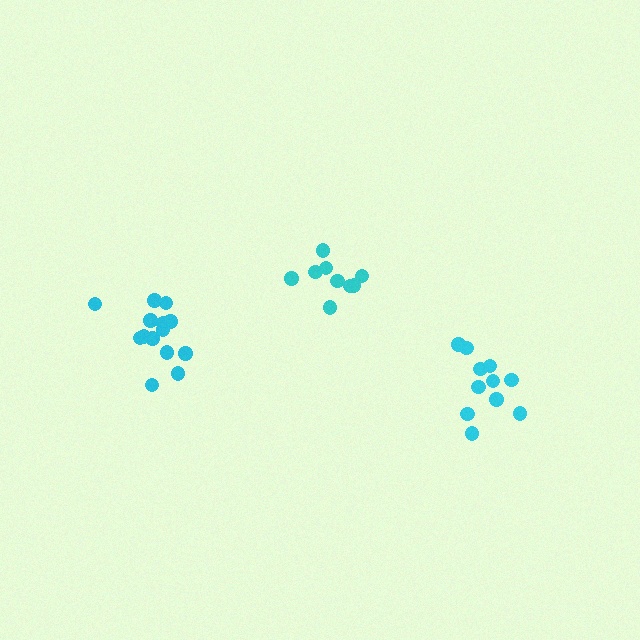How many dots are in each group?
Group 1: 14 dots, Group 2: 11 dots, Group 3: 9 dots (34 total).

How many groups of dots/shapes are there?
There are 3 groups.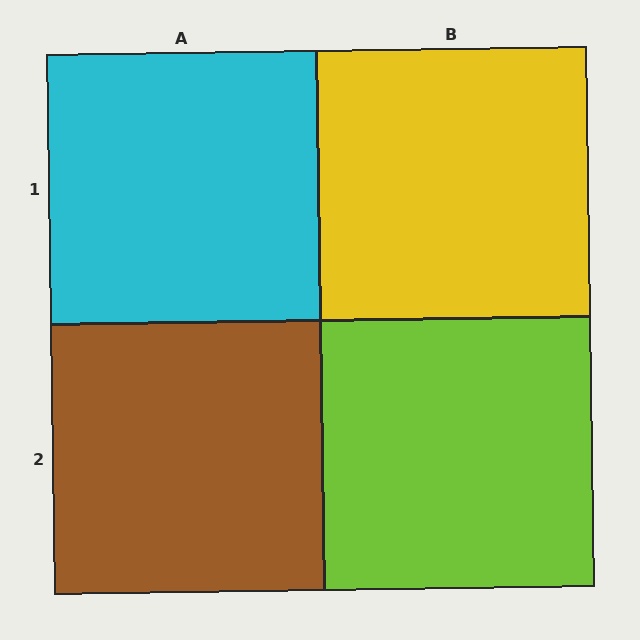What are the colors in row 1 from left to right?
Cyan, yellow.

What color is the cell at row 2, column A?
Brown.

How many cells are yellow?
1 cell is yellow.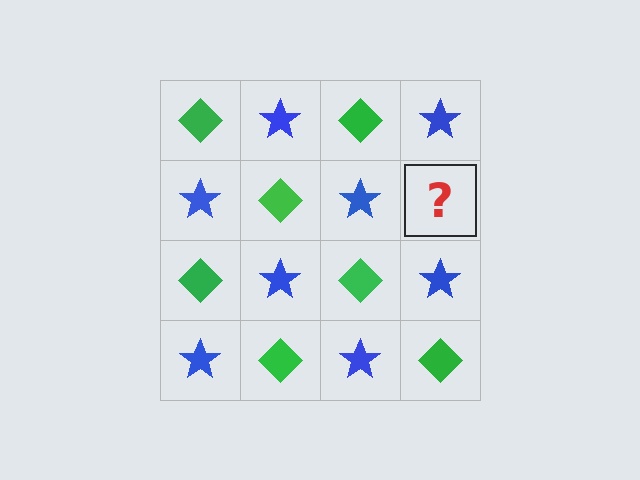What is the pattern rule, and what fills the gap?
The rule is that it alternates green diamond and blue star in a checkerboard pattern. The gap should be filled with a green diamond.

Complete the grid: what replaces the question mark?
The question mark should be replaced with a green diamond.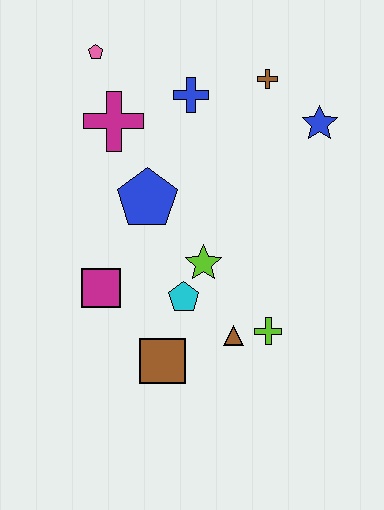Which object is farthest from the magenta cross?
The lime cross is farthest from the magenta cross.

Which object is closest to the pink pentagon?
The magenta cross is closest to the pink pentagon.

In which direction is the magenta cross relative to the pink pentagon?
The magenta cross is below the pink pentagon.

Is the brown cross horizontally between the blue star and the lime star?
Yes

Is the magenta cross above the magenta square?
Yes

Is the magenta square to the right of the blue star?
No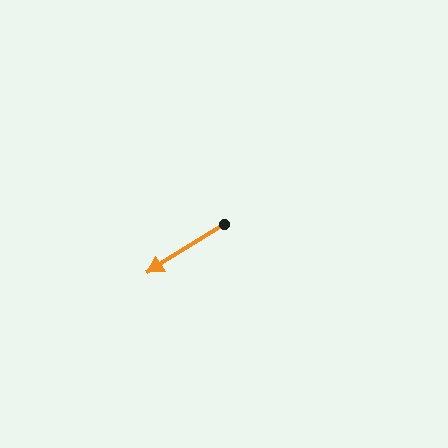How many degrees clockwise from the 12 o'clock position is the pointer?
Approximately 238 degrees.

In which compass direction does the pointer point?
Southwest.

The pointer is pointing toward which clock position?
Roughly 8 o'clock.